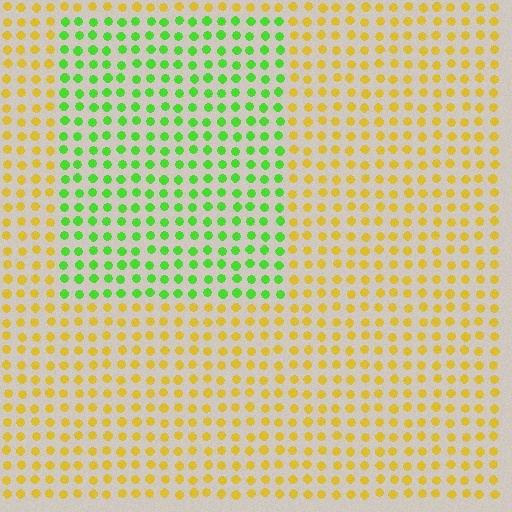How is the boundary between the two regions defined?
The boundary is defined purely by a slight shift in hue (about 62 degrees). Spacing, size, and orientation are identical on both sides.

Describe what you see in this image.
The image is filled with small yellow elements in a uniform arrangement. A rectangle-shaped region is visible where the elements are tinted to a slightly different hue, forming a subtle color boundary.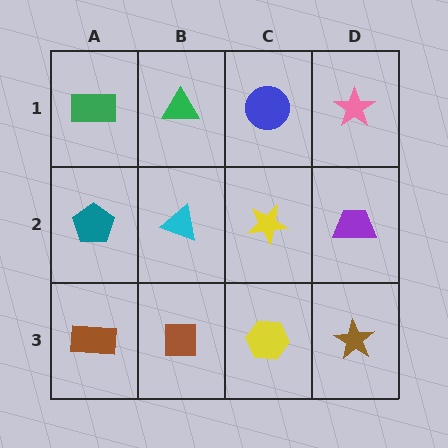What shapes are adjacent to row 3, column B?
A cyan triangle (row 2, column B), a brown rectangle (row 3, column A), a yellow hexagon (row 3, column C).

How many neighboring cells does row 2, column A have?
3.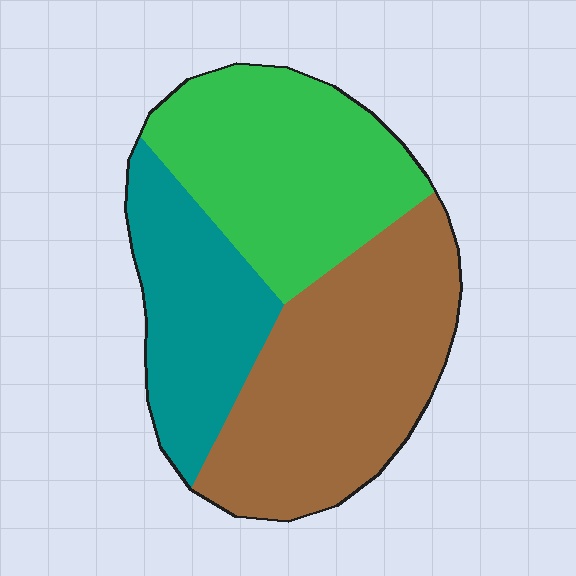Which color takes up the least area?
Teal, at roughly 25%.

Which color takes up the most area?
Brown, at roughly 40%.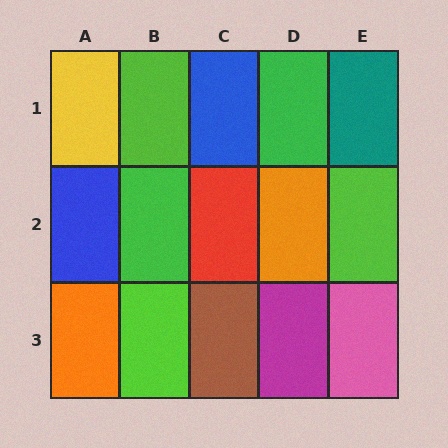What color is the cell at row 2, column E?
Lime.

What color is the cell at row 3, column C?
Brown.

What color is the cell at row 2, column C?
Red.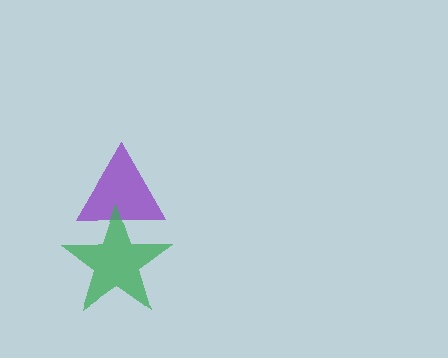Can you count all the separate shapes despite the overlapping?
Yes, there are 2 separate shapes.